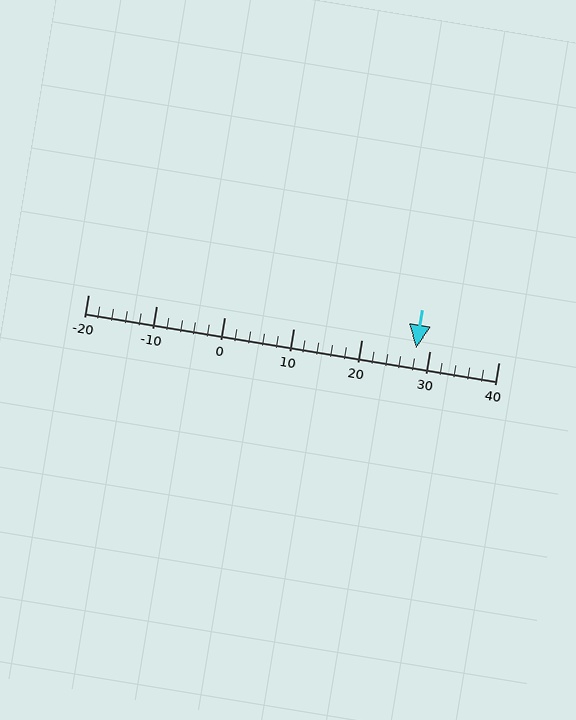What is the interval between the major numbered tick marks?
The major tick marks are spaced 10 units apart.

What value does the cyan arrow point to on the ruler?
The cyan arrow points to approximately 28.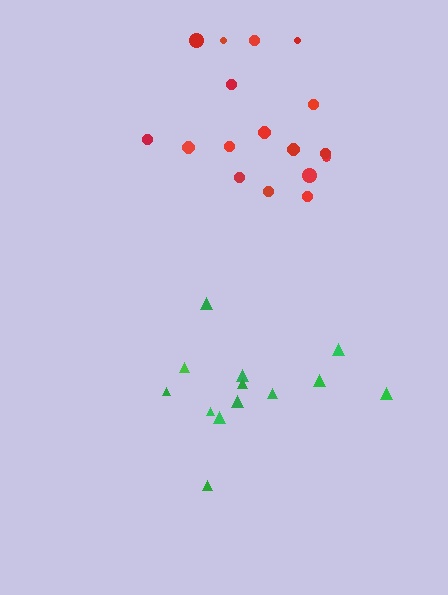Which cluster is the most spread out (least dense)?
Green.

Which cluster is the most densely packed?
Red.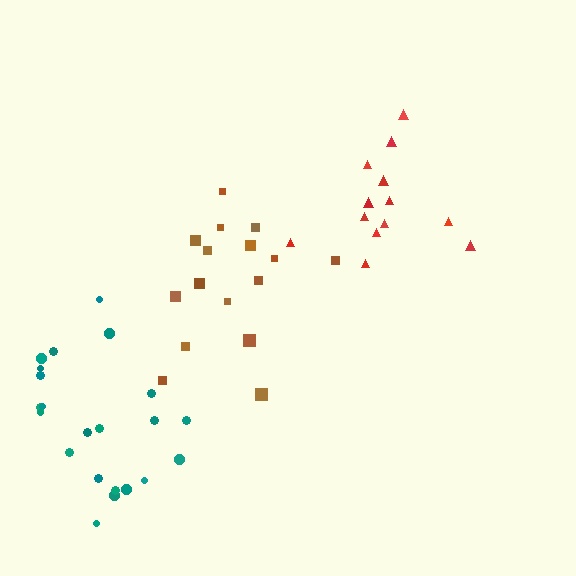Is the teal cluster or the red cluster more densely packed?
Teal.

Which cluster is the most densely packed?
Teal.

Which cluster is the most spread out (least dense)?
Red.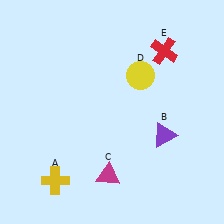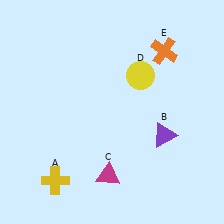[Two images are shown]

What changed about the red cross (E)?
In Image 1, E is red. In Image 2, it changed to orange.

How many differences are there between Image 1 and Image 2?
There is 1 difference between the two images.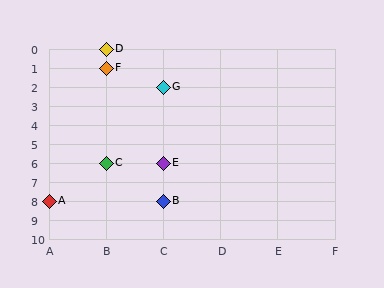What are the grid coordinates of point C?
Point C is at grid coordinates (B, 6).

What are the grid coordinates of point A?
Point A is at grid coordinates (A, 8).